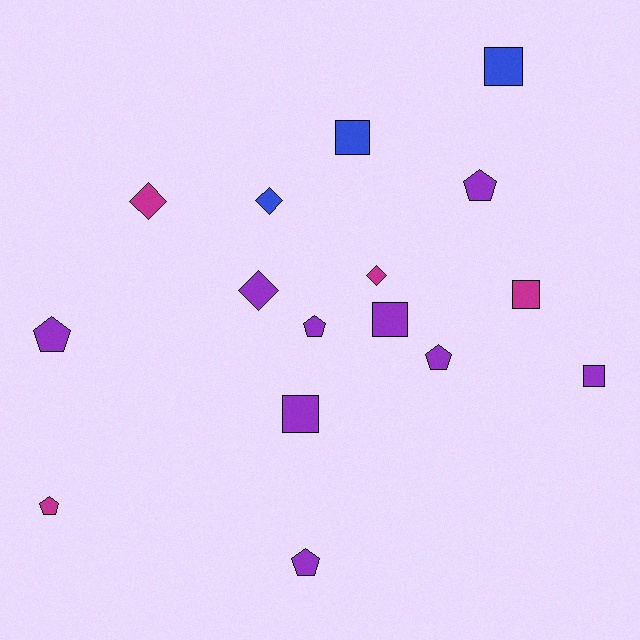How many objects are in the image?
There are 16 objects.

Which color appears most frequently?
Purple, with 9 objects.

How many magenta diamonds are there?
There are 2 magenta diamonds.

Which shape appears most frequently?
Square, with 6 objects.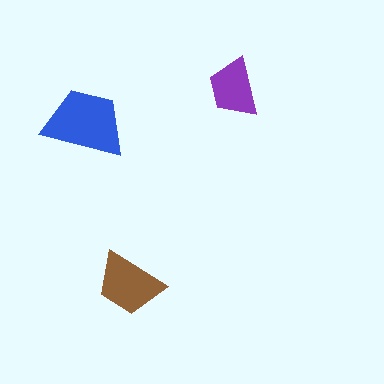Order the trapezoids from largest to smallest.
the blue one, the brown one, the purple one.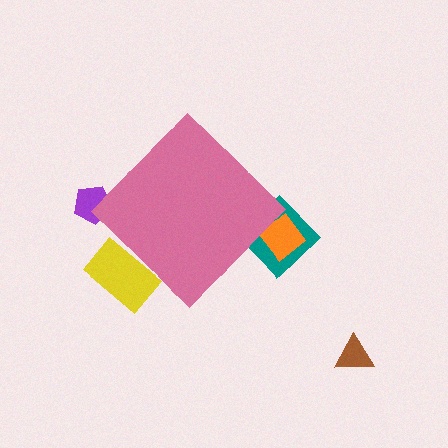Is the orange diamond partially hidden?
Yes, the orange diamond is partially hidden behind the pink diamond.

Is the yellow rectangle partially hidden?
Yes, the yellow rectangle is partially hidden behind the pink diamond.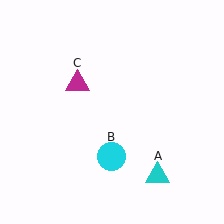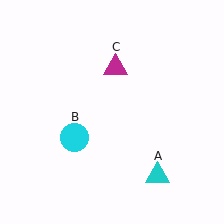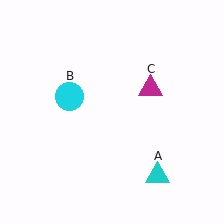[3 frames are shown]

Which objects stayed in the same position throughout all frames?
Cyan triangle (object A) remained stationary.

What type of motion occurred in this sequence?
The cyan circle (object B), magenta triangle (object C) rotated clockwise around the center of the scene.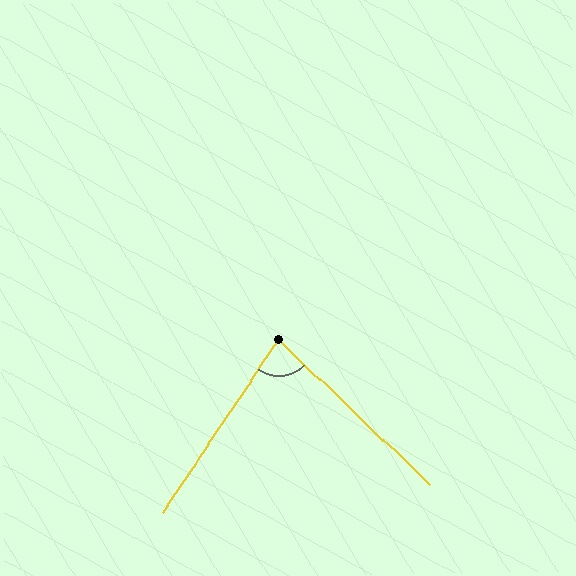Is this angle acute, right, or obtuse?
It is acute.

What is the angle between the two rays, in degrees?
Approximately 80 degrees.